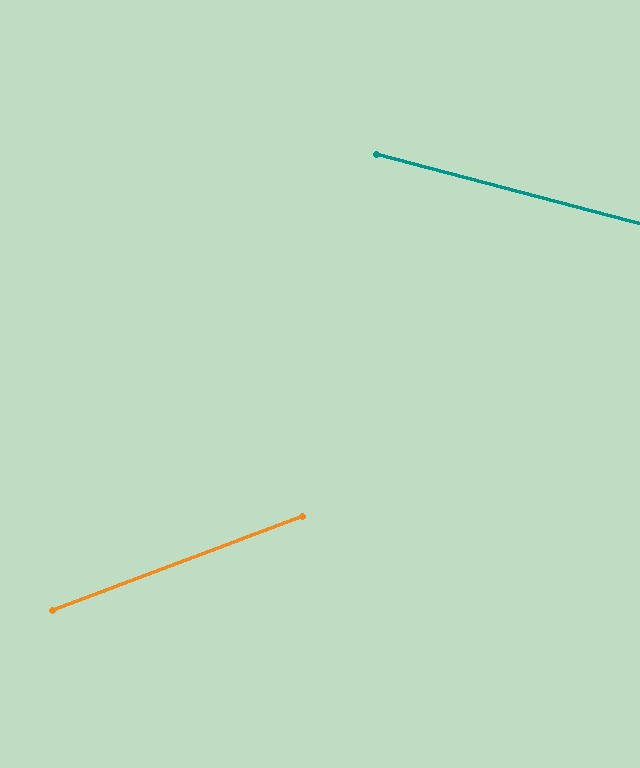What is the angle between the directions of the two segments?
Approximately 35 degrees.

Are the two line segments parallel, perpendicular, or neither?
Neither parallel nor perpendicular — they differ by about 35°.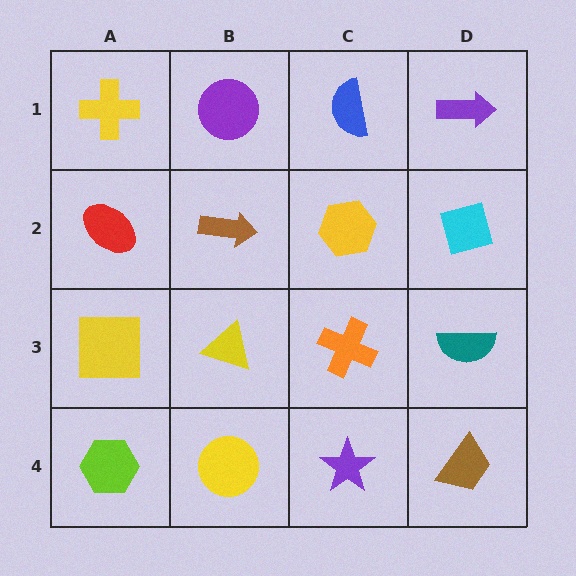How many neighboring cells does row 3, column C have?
4.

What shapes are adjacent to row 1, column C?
A yellow hexagon (row 2, column C), a purple circle (row 1, column B), a purple arrow (row 1, column D).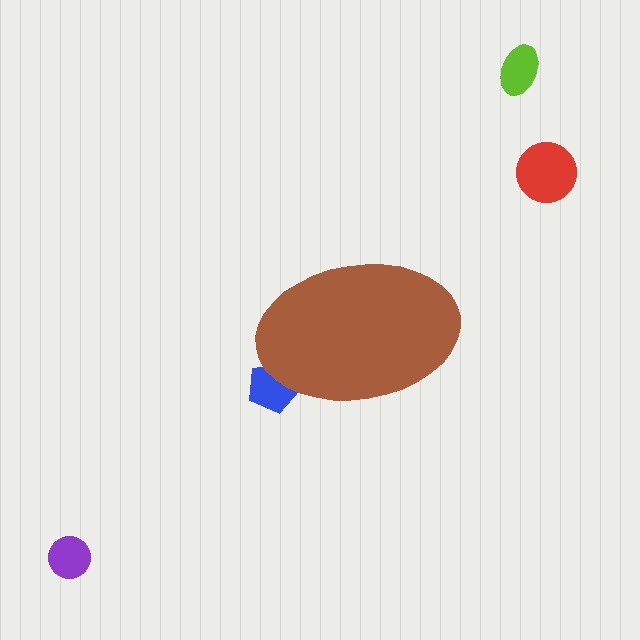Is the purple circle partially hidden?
No, the purple circle is fully visible.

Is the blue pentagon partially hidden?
Yes, the blue pentagon is partially hidden behind the brown ellipse.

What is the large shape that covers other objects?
A brown ellipse.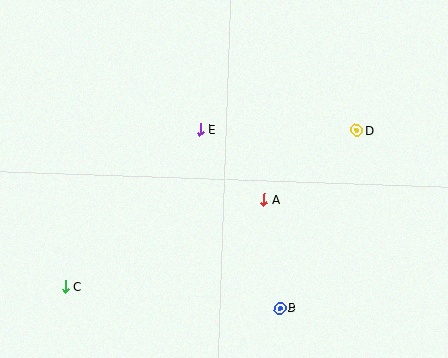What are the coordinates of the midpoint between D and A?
The midpoint between D and A is at (310, 165).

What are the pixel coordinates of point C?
Point C is at (65, 287).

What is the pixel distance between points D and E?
The distance between D and E is 157 pixels.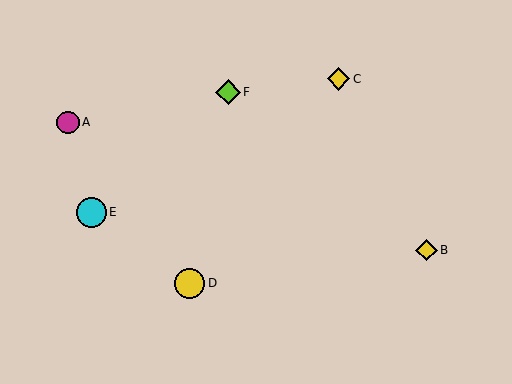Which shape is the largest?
The yellow circle (labeled D) is the largest.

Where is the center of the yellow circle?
The center of the yellow circle is at (190, 283).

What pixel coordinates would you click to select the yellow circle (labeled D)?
Click at (190, 283) to select the yellow circle D.